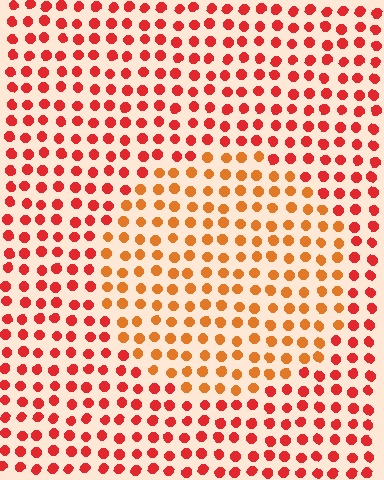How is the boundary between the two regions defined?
The boundary is defined purely by a slight shift in hue (about 29 degrees). Spacing, size, and orientation are identical on both sides.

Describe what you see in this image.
The image is filled with small red elements in a uniform arrangement. A circle-shaped region is visible where the elements are tinted to a slightly different hue, forming a subtle color boundary.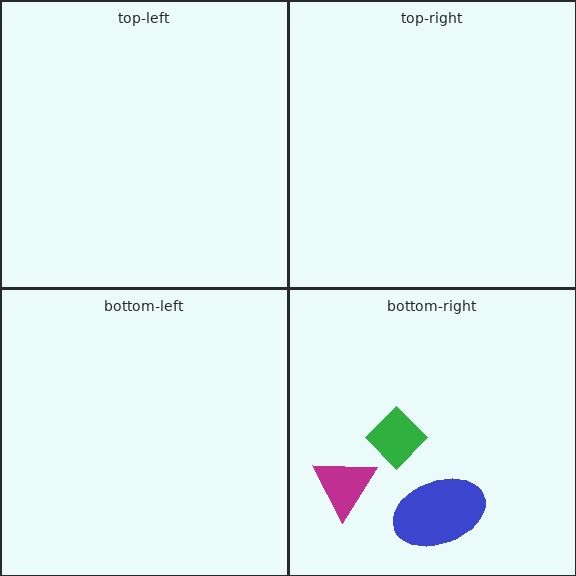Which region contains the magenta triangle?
The bottom-right region.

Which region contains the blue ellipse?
The bottom-right region.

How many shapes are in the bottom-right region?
3.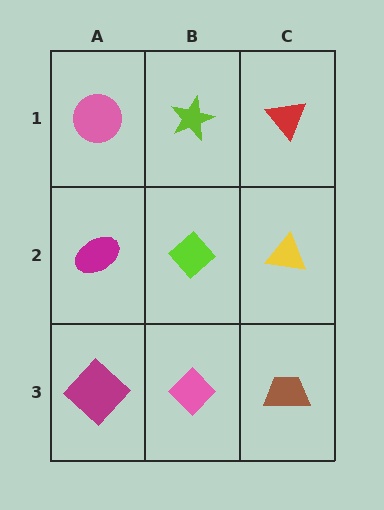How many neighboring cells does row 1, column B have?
3.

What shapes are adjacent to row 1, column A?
A magenta ellipse (row 2, column A), a lime star (row 1, column B).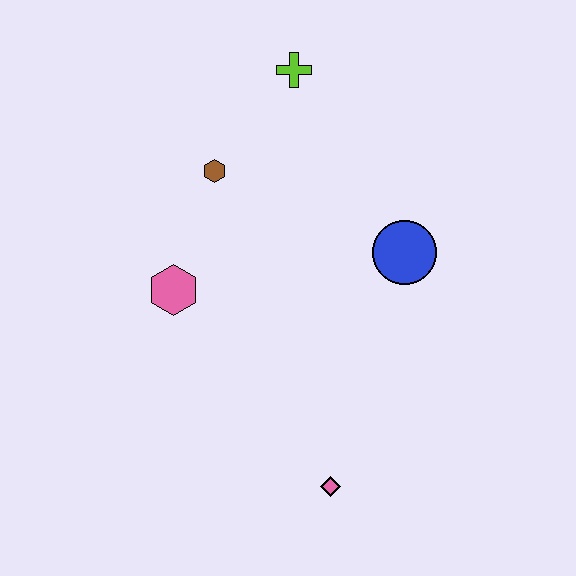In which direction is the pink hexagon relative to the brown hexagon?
The pink hexagon is below the brown hexagon.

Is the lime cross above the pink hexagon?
Yes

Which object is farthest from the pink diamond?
The lime cross is farthest from the pink diamond.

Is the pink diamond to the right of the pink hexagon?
Yes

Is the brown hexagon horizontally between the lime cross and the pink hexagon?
Yes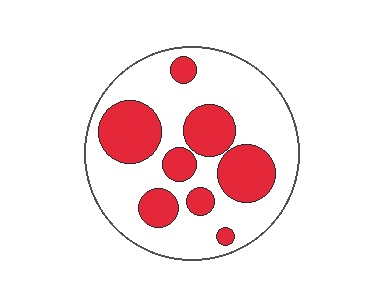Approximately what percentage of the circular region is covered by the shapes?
Approximately 35%.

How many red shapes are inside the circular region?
8.